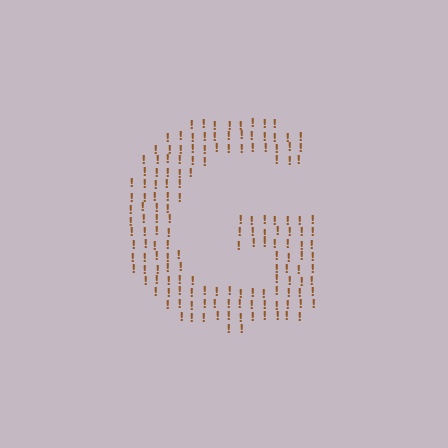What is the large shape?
The large shape is the letter G.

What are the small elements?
The small elements are exclamation marks.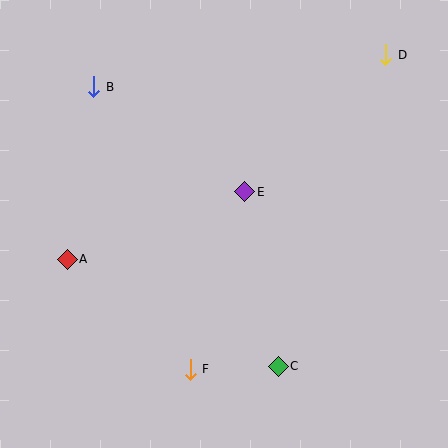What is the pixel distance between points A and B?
The distance between A and B is 175 pixels.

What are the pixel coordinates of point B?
Point B is at (94, 87).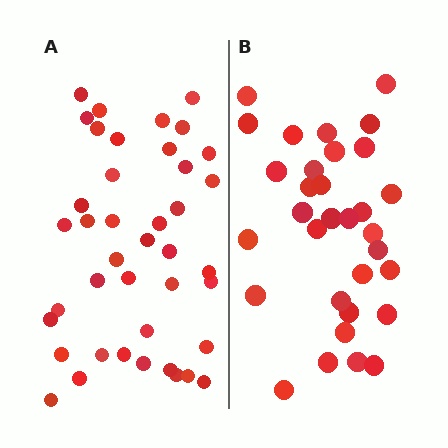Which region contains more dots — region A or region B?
Region A (the left region) has more dots.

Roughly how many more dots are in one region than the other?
Region A has roughly 8 or so more dots than region B.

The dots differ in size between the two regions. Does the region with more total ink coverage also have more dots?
No. Region B has more total ink coverage because its dots are larger, but region A actually contains more individual dots. Total area can be misleading — the number of items is what matters here.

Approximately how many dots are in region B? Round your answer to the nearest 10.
About 30 dots. (The exact count is 32, which rounds to 30.)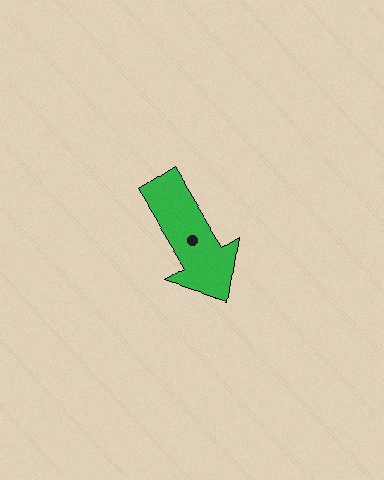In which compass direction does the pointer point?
Southeast.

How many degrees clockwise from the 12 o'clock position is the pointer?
Approximately 148 degrees.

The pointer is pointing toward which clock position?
Roughly 5 o'clock.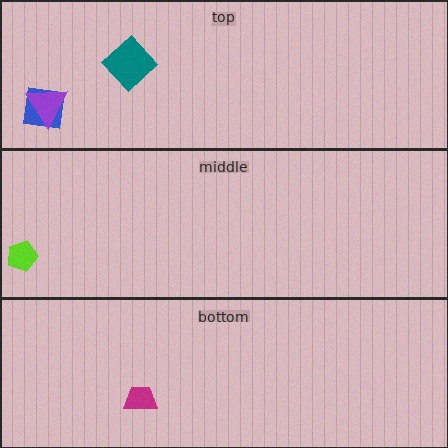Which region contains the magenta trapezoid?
The bottom region.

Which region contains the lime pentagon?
The middle region.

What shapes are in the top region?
The blue square, the purple triangle, the teal diamond.